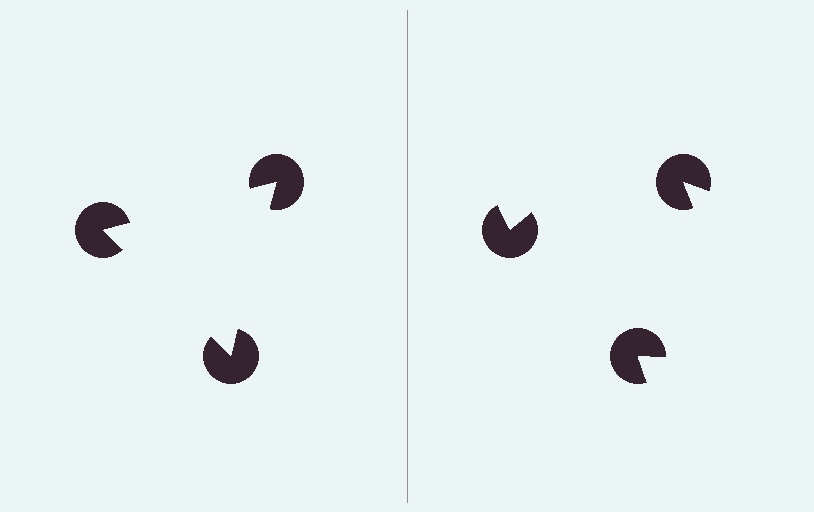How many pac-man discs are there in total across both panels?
6 — 3 on each side.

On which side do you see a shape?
An illusory triangle appears on the left side. On the right side the wedge cuts are rotated, so no coherent shape forms.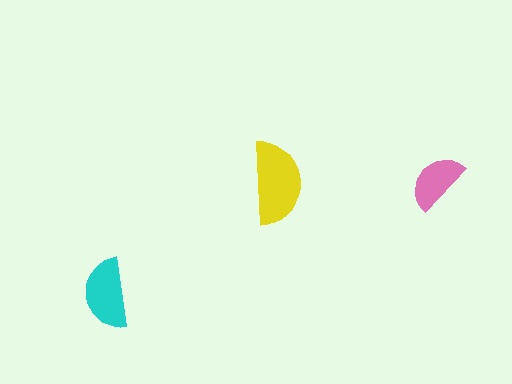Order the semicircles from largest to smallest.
the yellow one, the cyan one, the pink one.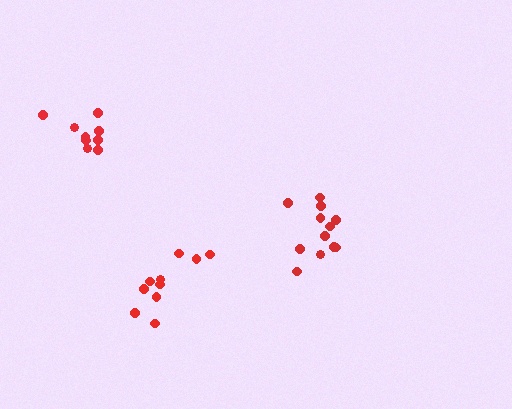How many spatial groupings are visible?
There are 3 spatial groupings.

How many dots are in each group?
Group 1: 10 dots, Group 2: 9 dots, Group 3: 12 dots (31 total).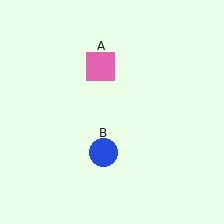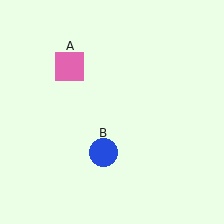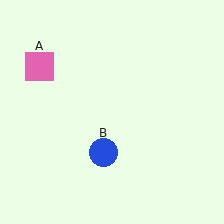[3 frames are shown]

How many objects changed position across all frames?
1 object changed position: pink square (object A).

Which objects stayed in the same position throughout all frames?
Blue circle (object B) remained stationary.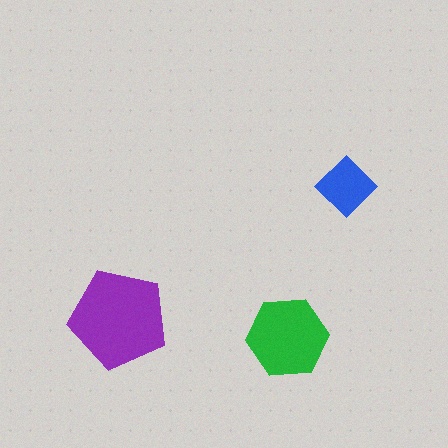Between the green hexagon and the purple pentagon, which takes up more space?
The purple pentagon.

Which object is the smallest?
The blue diamond.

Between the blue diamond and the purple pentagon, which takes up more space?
The purple pentagon.